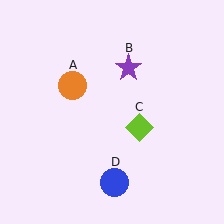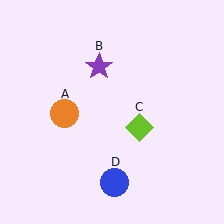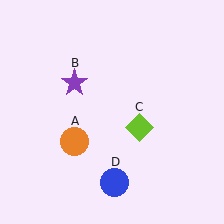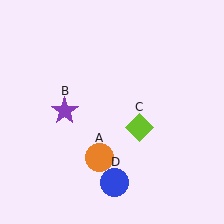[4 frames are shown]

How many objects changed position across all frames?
2 objects changed position: orange circle (object A), purple star (object B).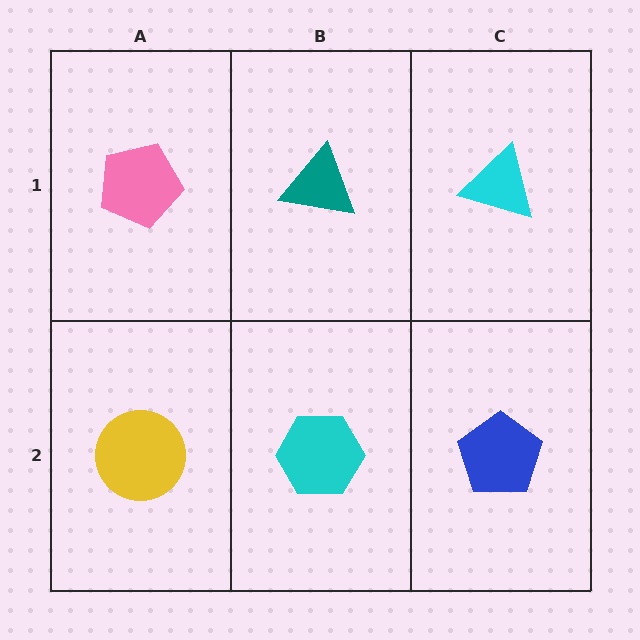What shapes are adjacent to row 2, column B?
A teal triangle (row 1, column B), a yellow circle (row 2, column A), a blue pentagon (row 2, column C).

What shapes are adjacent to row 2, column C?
A cyan triangle (row 1, column C), a cyan hexagon (row 2, column B).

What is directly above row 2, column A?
A pink pentagon.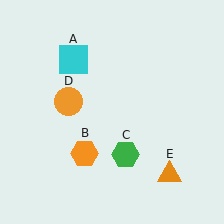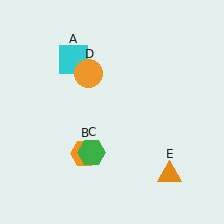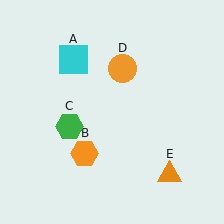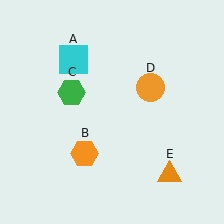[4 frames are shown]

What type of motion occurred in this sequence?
The green hexagon (object C), orange circle (object D) rotated clockwise around the center of the scene.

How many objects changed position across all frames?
2 objects changed position: green hexagon (object C), orange circle (object D).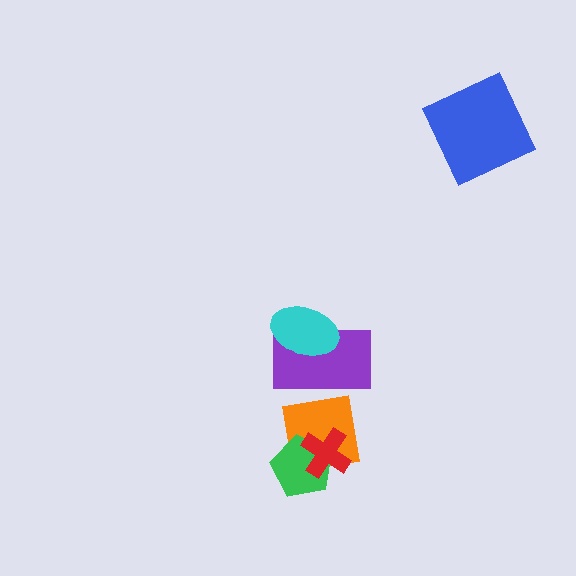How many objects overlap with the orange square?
2 objects overlap with the orange square.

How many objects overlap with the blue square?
0 objects overlap with the blue square.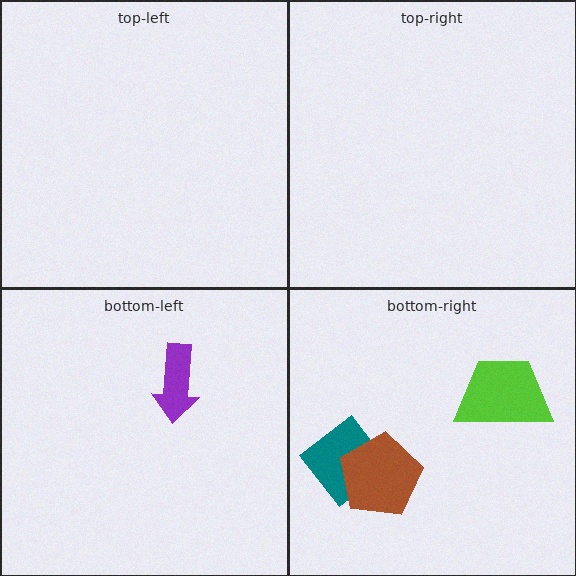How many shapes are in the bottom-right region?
3.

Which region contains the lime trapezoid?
The bottom-right region.